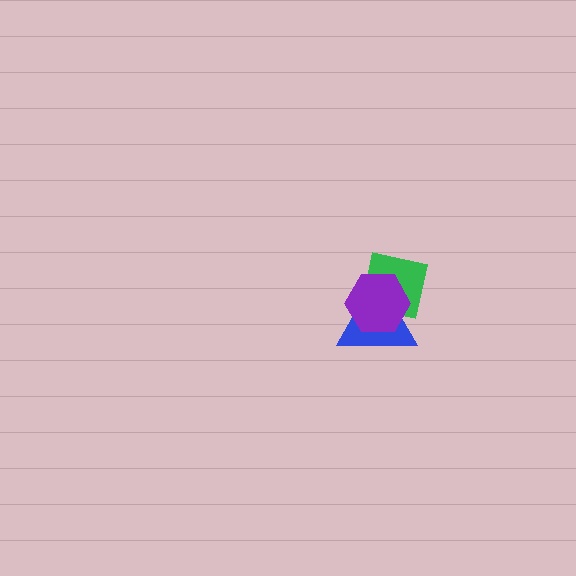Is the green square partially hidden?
Yes, it is partially covered by another shape.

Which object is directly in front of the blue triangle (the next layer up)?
The green square is directly in front of the blue triangle.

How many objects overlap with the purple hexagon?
2 objects overlap with the purple hexagon.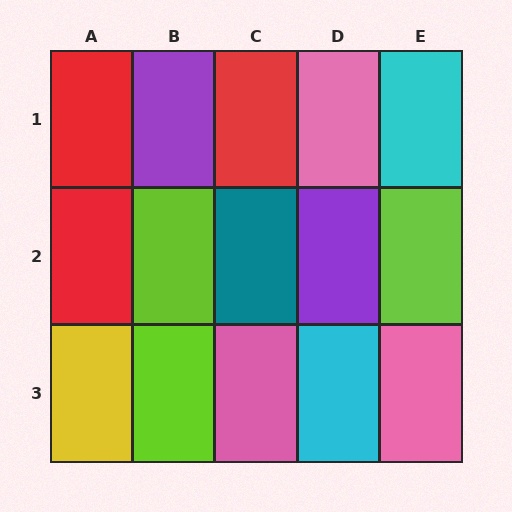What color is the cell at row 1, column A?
Red.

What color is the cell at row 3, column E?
Pink.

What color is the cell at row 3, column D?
Cyan.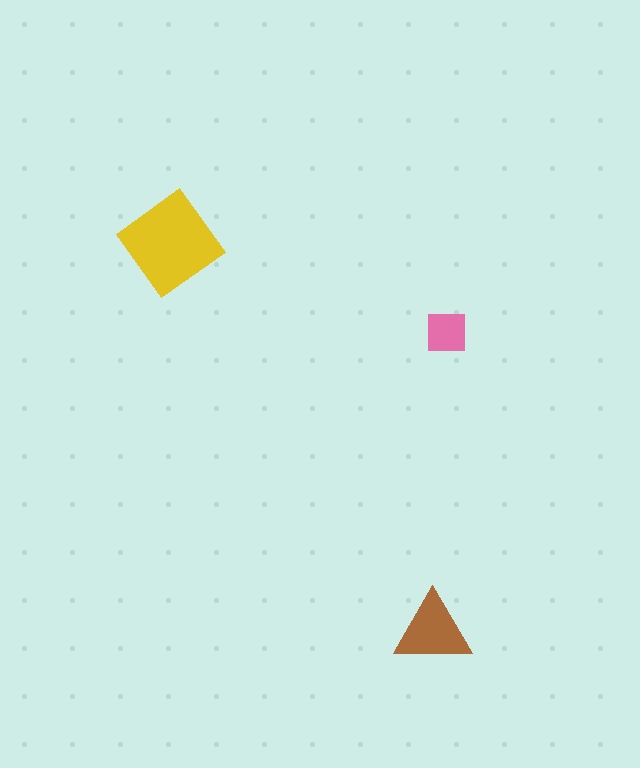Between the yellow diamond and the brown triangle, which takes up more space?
The yellow diamond.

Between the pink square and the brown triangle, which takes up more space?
The brown triangle.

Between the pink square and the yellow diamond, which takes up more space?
The yellow diamond.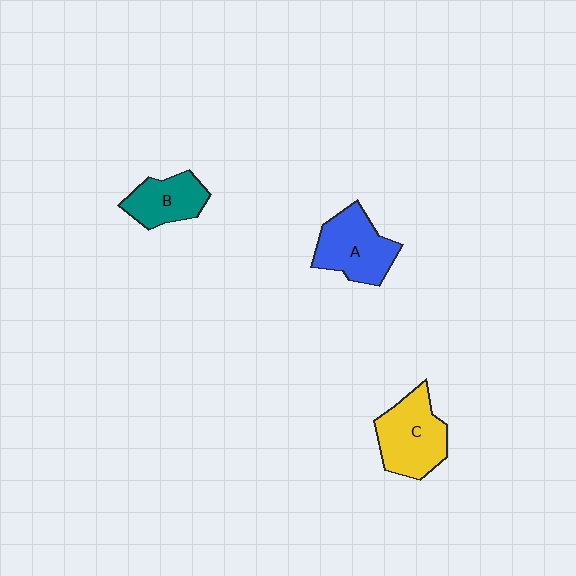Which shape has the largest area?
Shape C (yellow).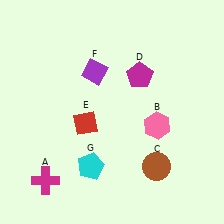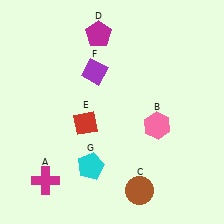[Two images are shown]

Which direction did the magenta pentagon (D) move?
The magenta pentagon (D) moved up.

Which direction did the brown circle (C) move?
The brown circle (C) moved down.